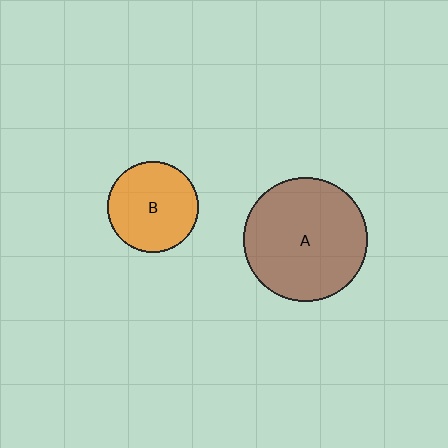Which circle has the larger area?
Circle A (brown).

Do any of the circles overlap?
No, none of the circles overlap.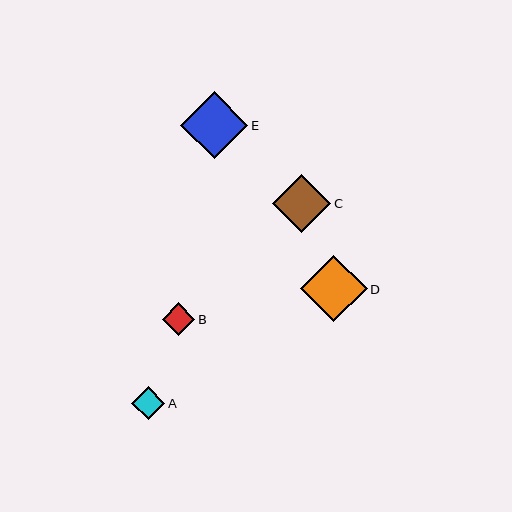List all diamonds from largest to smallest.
From largest to smallest: E, D, C, A, B.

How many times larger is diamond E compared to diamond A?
Diamond E is approximately 2.0 times the size of diamond A.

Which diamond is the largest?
Diamond E is the largest with a size of approximately 67 pixels.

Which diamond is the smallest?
Diamond B is the smallest with a size of approximately 32 pixels.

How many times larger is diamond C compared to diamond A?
Diamond C is approximately 1.7 times the size of diamond A.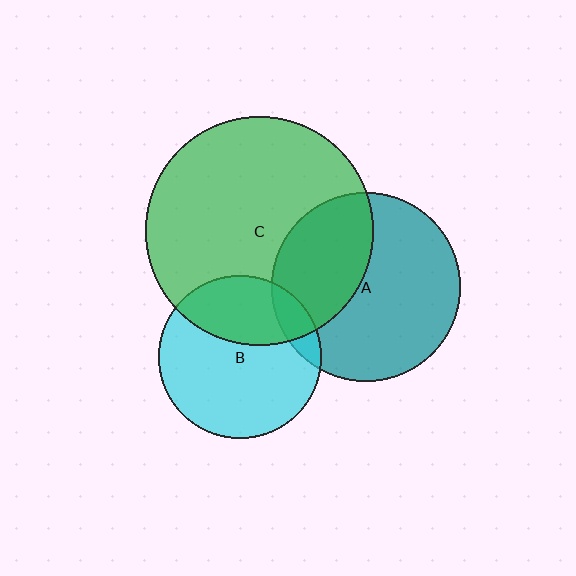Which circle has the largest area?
Circle C (green).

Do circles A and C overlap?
Yes.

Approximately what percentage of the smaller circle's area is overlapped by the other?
Approximately 35%.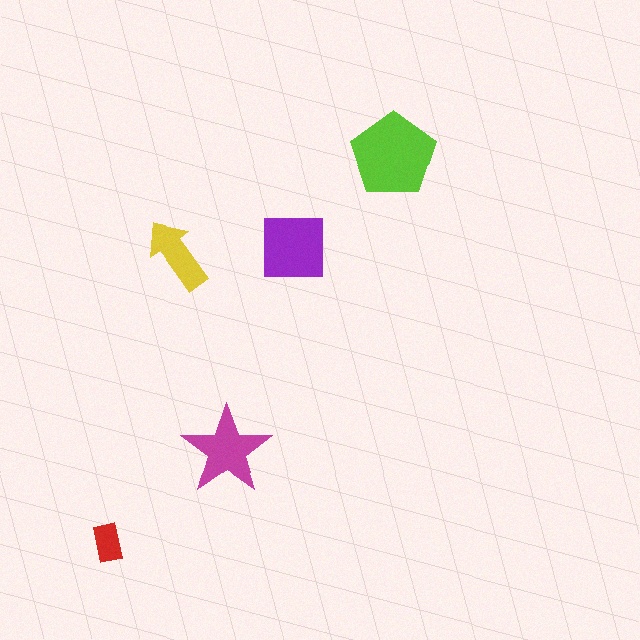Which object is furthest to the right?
The lime pentagon is rightmost.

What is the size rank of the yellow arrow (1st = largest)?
4th.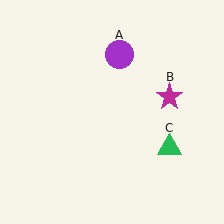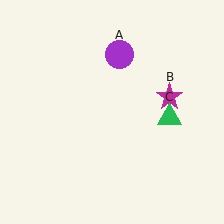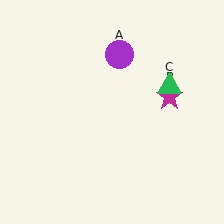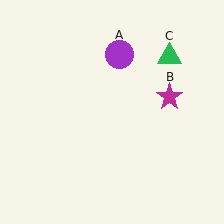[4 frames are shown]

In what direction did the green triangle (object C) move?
The green triangle (object C) moved up.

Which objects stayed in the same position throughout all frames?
Purple circle (object A) and magenta star (object B) remained stationary.